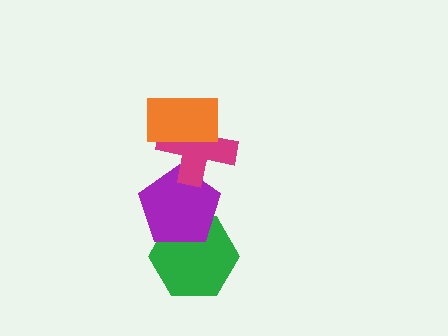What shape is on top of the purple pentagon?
The magenta cross is on top of the purple pentagon.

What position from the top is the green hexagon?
The green hexagon is 4th from the top.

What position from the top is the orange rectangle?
The orange rectangle is 1st from the top.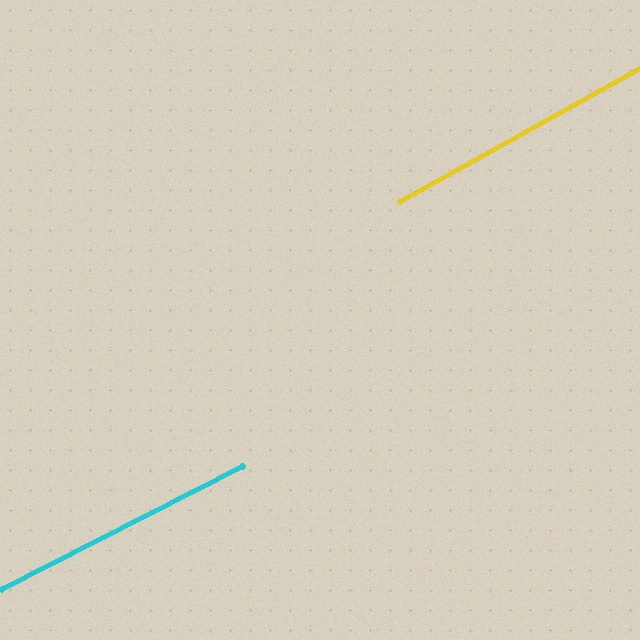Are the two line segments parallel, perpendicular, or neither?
Parallel — their directions differ by only 1.8°.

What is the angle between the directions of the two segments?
Approximately 2 degrees.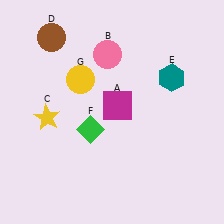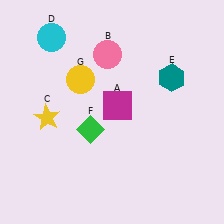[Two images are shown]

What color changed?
The circle (D) changed from brown in Image 1 to cyan in Image 2.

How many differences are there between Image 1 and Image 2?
There is 1 difference between the two images.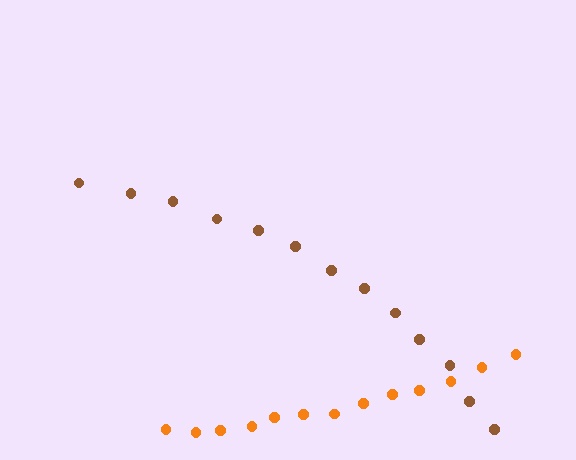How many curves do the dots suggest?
There are 2 distinct paths.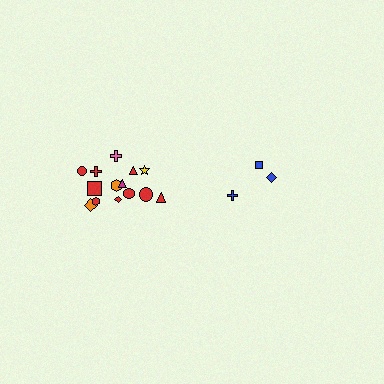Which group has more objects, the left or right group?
The left group.